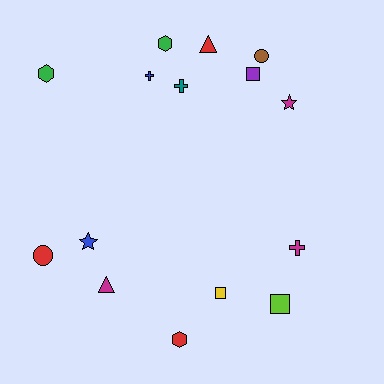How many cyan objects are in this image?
There are no cyan objects.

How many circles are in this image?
There are 2 circles.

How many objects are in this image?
There are 15 objects.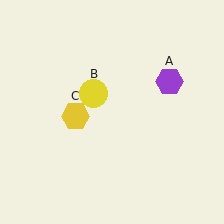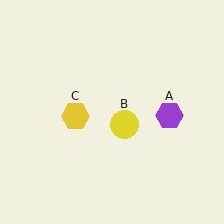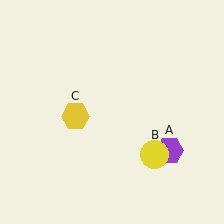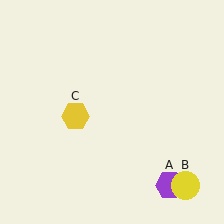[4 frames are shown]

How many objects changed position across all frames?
2 objects changed position: purple hexagon (object A), yellow circle (object B).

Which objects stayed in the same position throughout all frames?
Yellow hexagon (object C) remained stationary.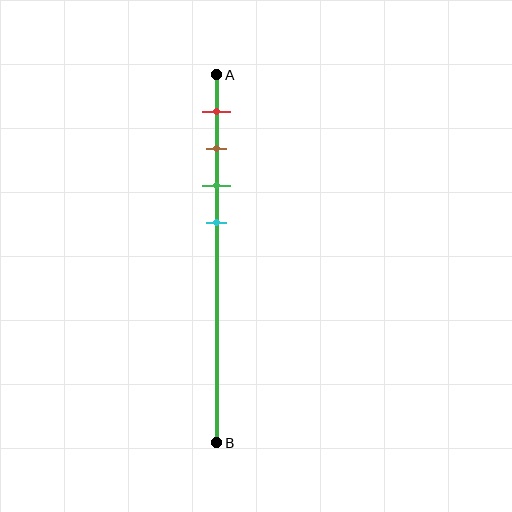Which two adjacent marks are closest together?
The brown and green marks are the closest adjacent pair.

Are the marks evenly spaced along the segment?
Yes, the marks are approximately evenly spaced.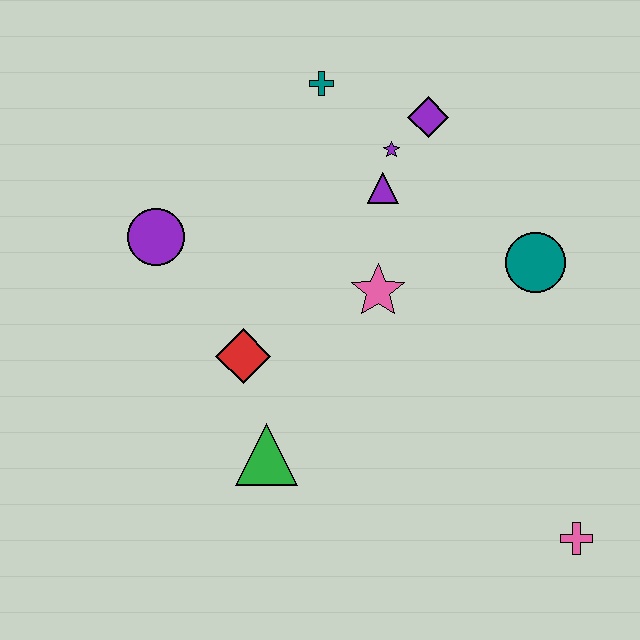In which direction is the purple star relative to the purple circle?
The purple star is to the right of the purple circle.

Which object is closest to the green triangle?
The red diamond is closest to the green triangle.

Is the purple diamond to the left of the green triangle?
No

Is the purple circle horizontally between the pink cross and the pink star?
No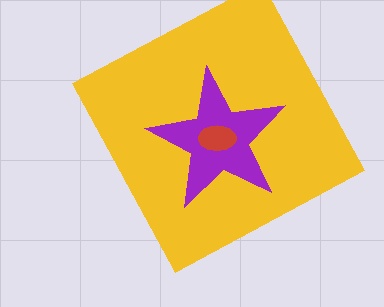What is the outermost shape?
The yellow square.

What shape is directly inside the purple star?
The red ellipse.